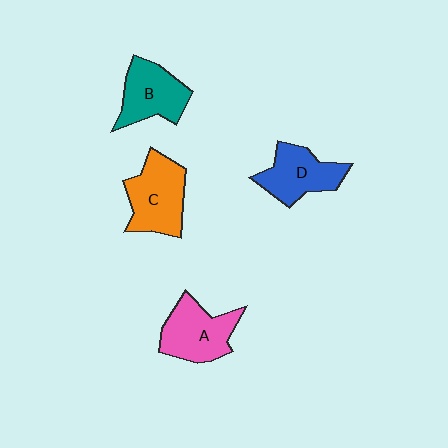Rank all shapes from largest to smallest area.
From largest to smallest: C (orange), A (pink), B (teal), D (blue).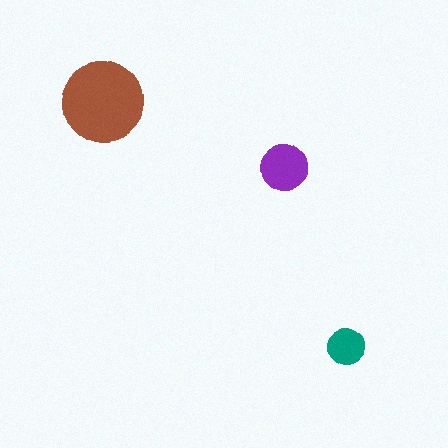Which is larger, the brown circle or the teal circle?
The brown one.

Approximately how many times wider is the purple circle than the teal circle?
About 1.5 times wider.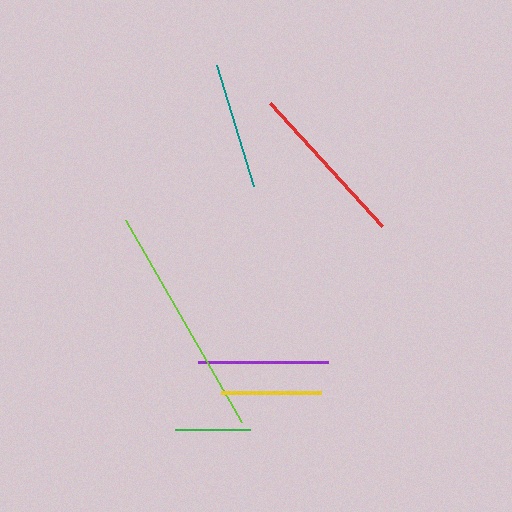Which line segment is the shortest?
The green line is the shortest at approximately 75 pixels.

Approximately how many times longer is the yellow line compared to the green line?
The yellow line is approximately 1.3 times the length of the green line.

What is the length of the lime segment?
The lime segment is approximately 233 pixels long.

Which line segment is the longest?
The lime line is the longest at approximately 233 pixels.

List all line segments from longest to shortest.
From longest to shortest: lime, red, purple, teal, yellow, green.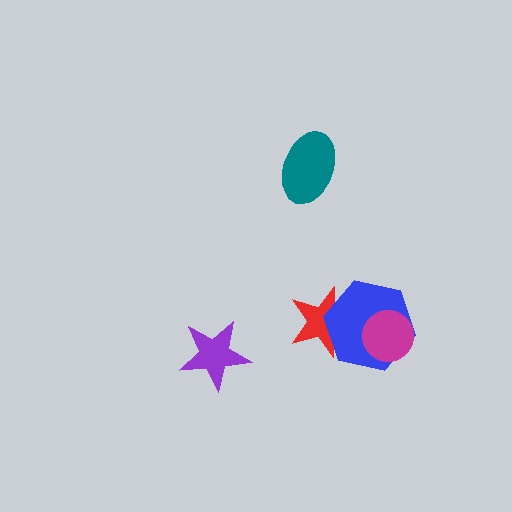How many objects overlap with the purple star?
0 objects overlap with the purple star.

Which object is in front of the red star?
The blue hexagon is in front of the red star.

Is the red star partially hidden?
Yes, it is partially covered by another shape.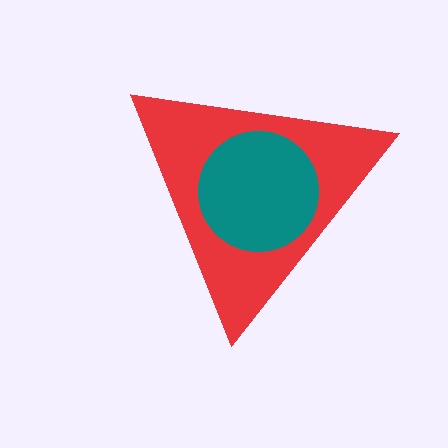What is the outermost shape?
The red triangle.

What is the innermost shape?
The teal circle.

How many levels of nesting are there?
2.